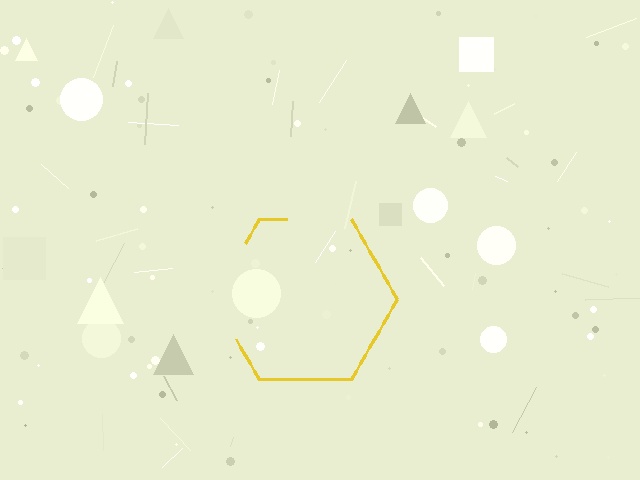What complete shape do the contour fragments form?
The contour fragments form a hexagon.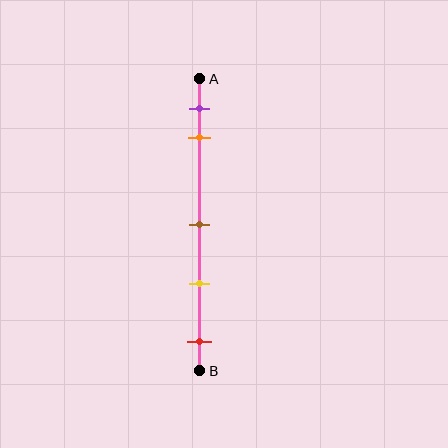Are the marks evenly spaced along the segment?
No, the marks are not evenly spaced.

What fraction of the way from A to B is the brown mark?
The brown mark is approximately 50% (0.5) of the way from A to B.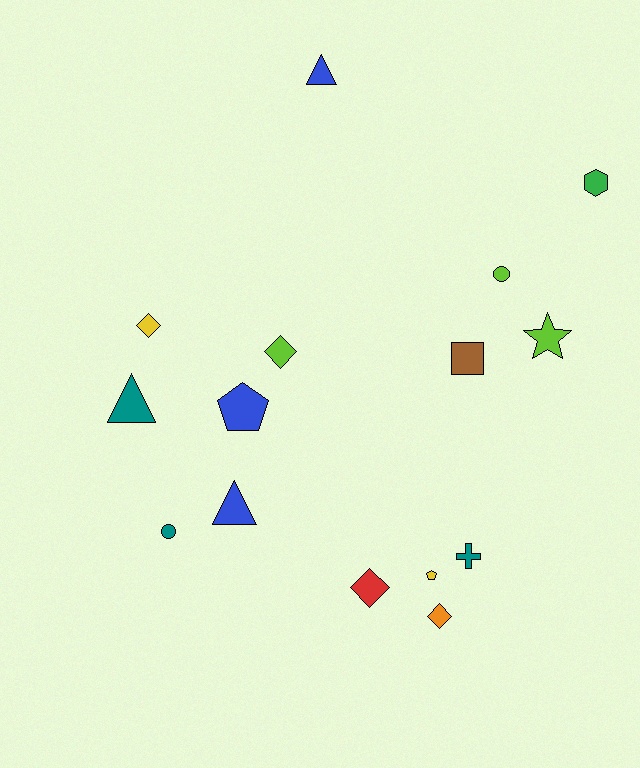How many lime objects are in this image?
There are 3 lime objects.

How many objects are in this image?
There are 15 objects.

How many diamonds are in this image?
There are 4 diamonds.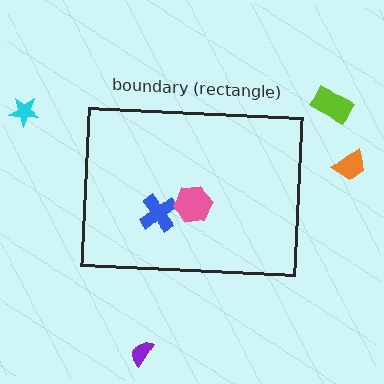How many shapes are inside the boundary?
2 inside, 4 outside.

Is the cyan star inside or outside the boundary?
Outside.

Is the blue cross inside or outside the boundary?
Inside.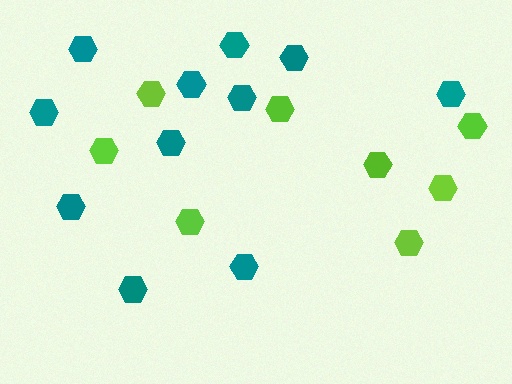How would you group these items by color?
There are 2 groups: one group of teal hexagons (11) and one group of lime hexagons (8).